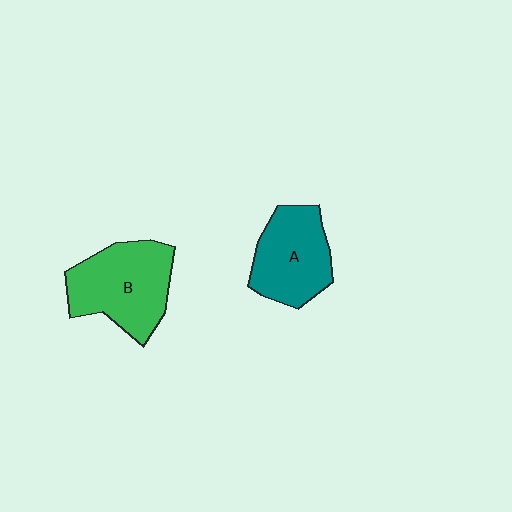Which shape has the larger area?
Shape B (green).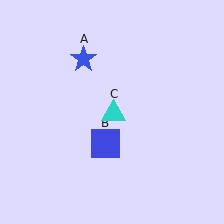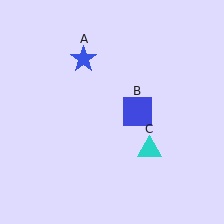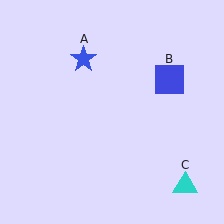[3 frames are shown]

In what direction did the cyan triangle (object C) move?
The cyan triangle (object C) moved down and to the right.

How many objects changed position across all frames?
2 objects changed position: blue square (object B), cyan triangle (object C).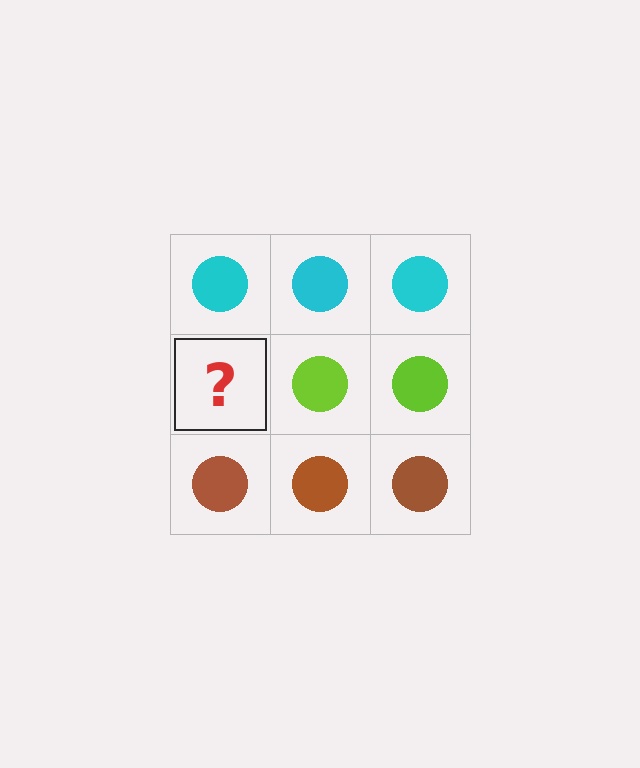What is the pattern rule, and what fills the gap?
The rule is that each row has a consistent color. The gap should be filled with a lime circle.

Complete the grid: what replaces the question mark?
The question mark should be replaced with a lime circle.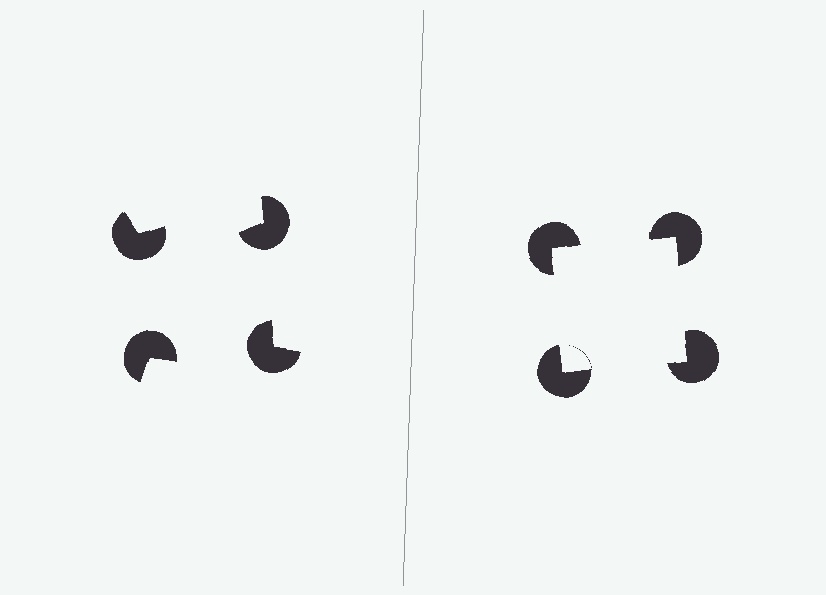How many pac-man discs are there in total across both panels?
8 — 4 on each side.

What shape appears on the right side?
An illusory square.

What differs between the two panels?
The pac-man discs are positioned identically on both sides; only the wedge orientations differ. On the right they align to a square; on the left they are misaligned.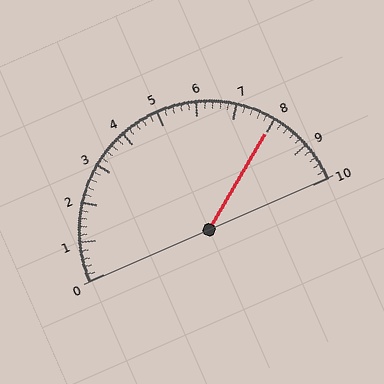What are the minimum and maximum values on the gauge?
The gauge ranges from 0 to 10.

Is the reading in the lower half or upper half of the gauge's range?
The reading is in the upper half of the range (0 to 10).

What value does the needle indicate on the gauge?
The needle indicates approximately 8.0.